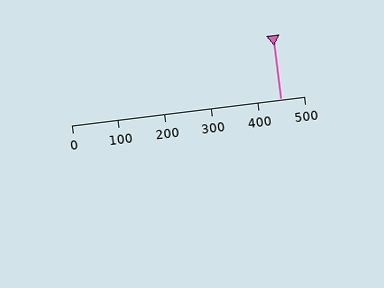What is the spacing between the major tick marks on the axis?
The major ticks are spaced 100 apart.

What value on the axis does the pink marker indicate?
The marker indicates approximately 450.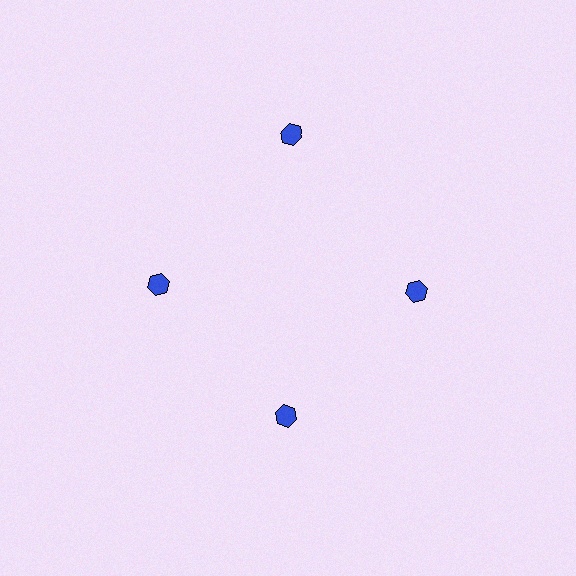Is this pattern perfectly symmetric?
No. The 4 blue hexagons are arranged in a ring, but one element near the 12 o'clock position is pushed outward from the center, breaking the 4-fold rotational symmetry.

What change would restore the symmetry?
The symmetry would be restored by moving it inward, back onto the ring so that all 4 hexagons sit at equal angles and equal distance from the center.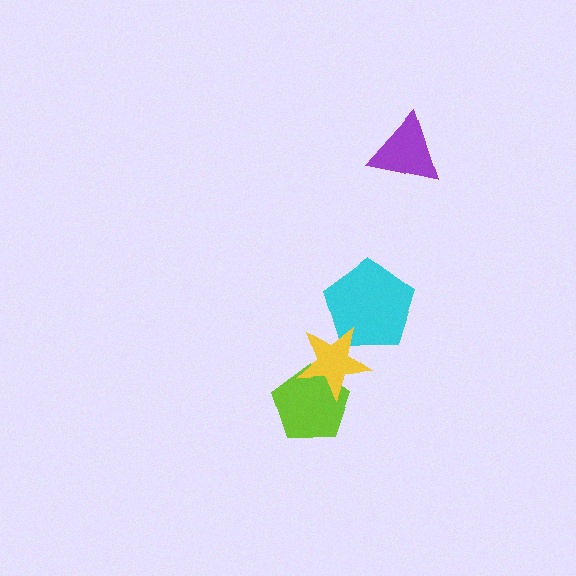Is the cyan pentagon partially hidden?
Yes, it is partially covered by another shape.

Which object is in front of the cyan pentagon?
The yellow star is in front of the cyan pentagon.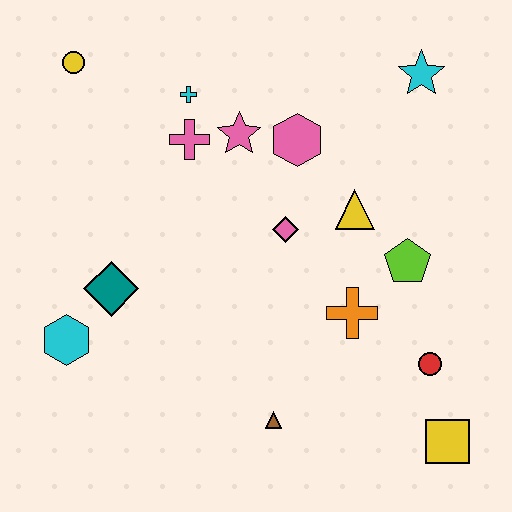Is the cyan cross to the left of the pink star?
Yes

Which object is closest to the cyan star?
The pink hexagon is closest to the cyan star.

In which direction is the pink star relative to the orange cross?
The pink star is above the orange cross.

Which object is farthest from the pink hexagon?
The yellow square is farthest from the pink hexagon.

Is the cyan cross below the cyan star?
Yes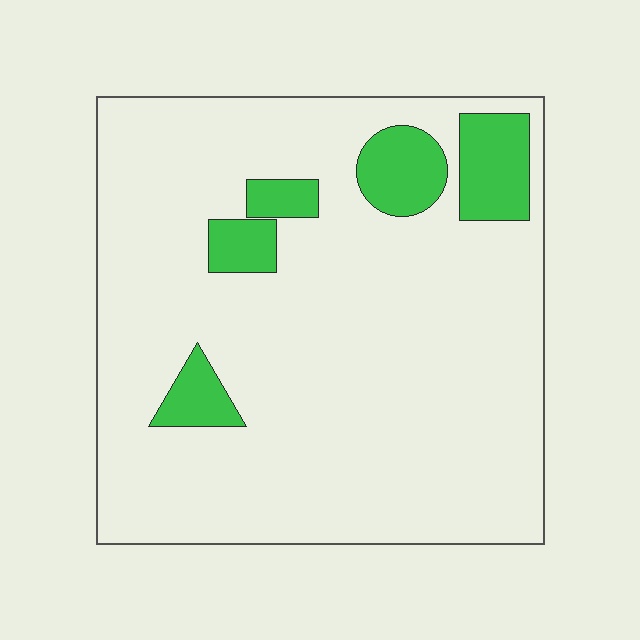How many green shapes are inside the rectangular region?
5.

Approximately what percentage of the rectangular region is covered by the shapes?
Approximately 10%.